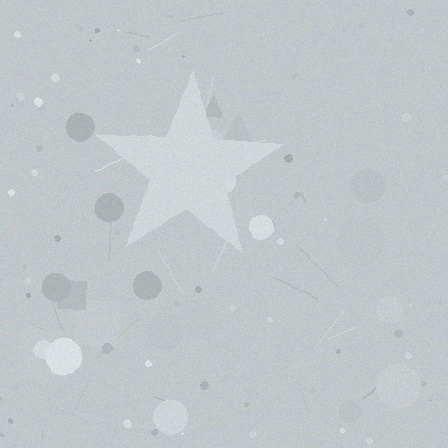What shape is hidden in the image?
A star is hidden in the image.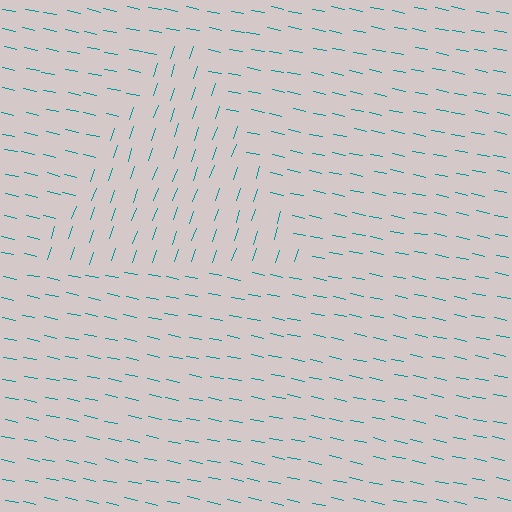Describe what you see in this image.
The image is filled with small teal line segments. A triangle region in the image has lines oriented differently from the surrounding lines, creating a visible texture boundary.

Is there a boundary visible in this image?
Yes, there is a texture boundary formed by a change in line orientation.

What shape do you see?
I see a triangle.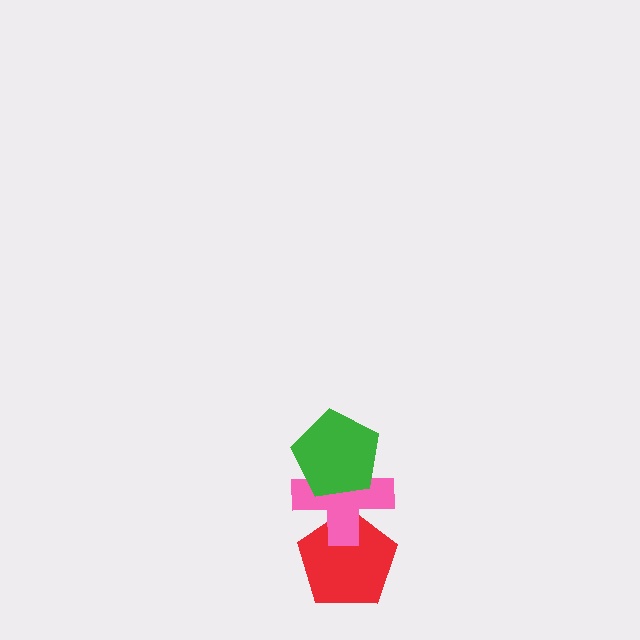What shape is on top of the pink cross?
The green pentagon is on top of the pink cross.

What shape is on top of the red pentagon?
The pink cross is on top of the red pentagon.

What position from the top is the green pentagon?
The green pentagon is 1st from the top.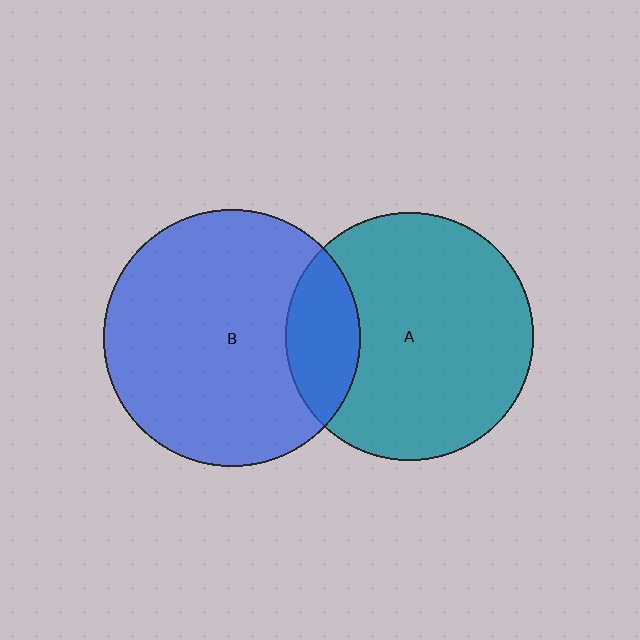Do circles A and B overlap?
Yes.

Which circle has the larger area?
Circle B (blue).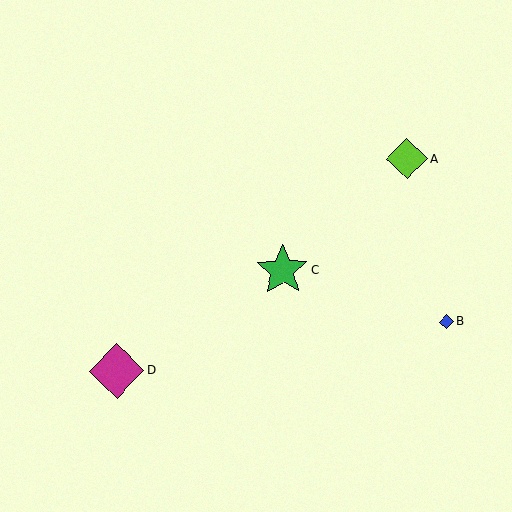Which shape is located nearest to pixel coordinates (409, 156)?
The lime diamond (labeled A) at (407, 159) is nearest to that location.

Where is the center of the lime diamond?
The center of the lime diamond is at (407, 159).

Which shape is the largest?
The magenta diamond (labeled D) is the largest.